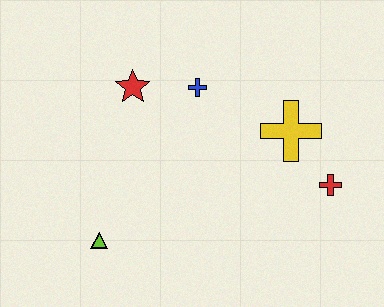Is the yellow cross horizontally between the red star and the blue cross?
No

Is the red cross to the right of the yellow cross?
Yes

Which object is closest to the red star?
The blue cross is closest to the red star.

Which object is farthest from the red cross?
The lime triangle is farthest from the red cross.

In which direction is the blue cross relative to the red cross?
The blue cross is to the left of the red cross.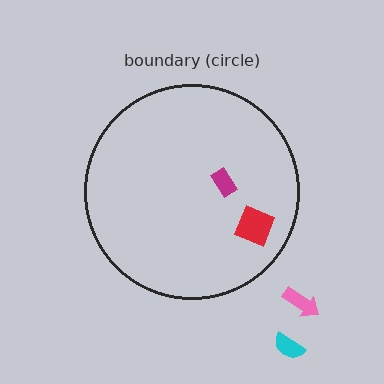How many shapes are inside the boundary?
2 inside, 2 outside.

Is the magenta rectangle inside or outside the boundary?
Inside.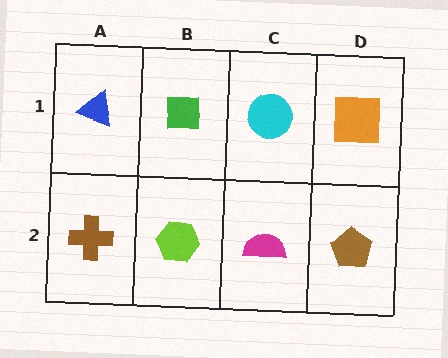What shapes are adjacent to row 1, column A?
A brown cross (row 2, column A), a green square (row 1, column B).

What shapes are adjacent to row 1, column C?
A magenta semicircle (row 2, column C), a green square (row 1, column B), an orange square (row 1, column D).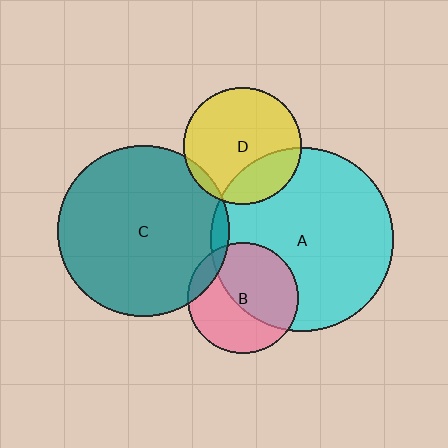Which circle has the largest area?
Circle A (cyan).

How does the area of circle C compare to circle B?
Approximately 2.4 times.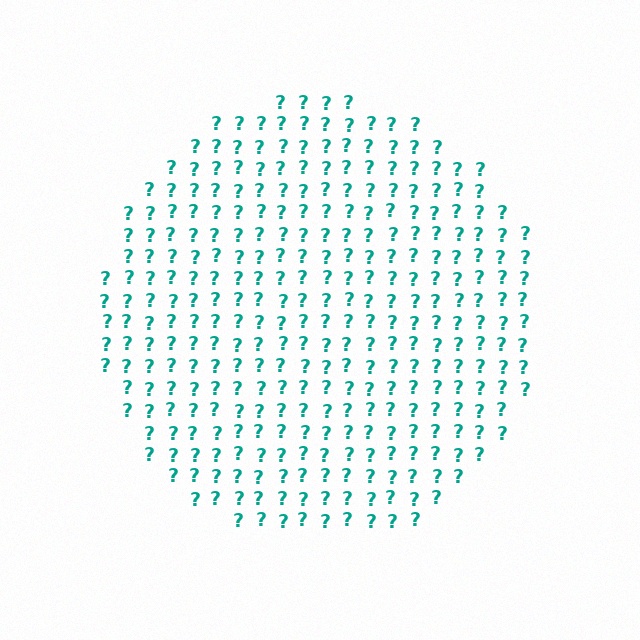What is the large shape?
The large shape is a circle.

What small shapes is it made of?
It is made of small question marks.